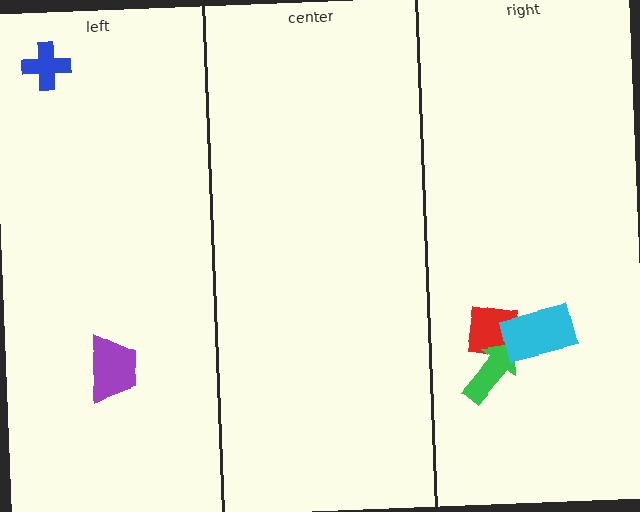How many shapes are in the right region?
3.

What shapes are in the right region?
The red square, the green arrow, the cyan rectangle.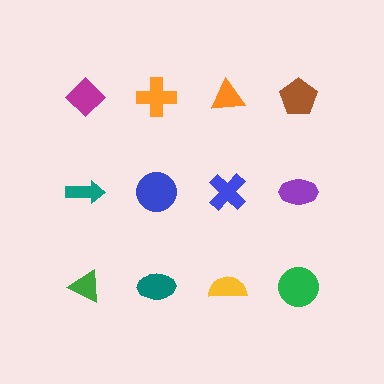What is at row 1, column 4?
A brown pentagon.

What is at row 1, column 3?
An orange triangle.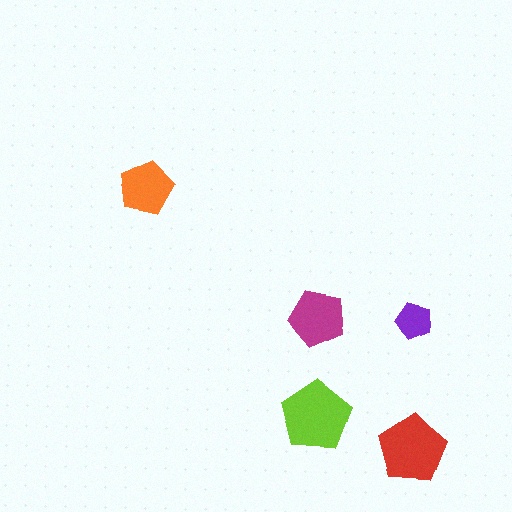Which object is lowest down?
The red pentagon is bottommost.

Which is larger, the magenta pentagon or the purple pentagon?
The magenta one.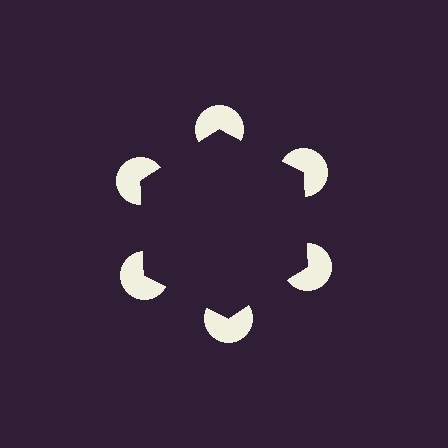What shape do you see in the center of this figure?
An illusory hexagon — its edges are inferred from the aligned wedge cuts in the pac-man discs, not physically drawn.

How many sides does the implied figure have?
6 sides.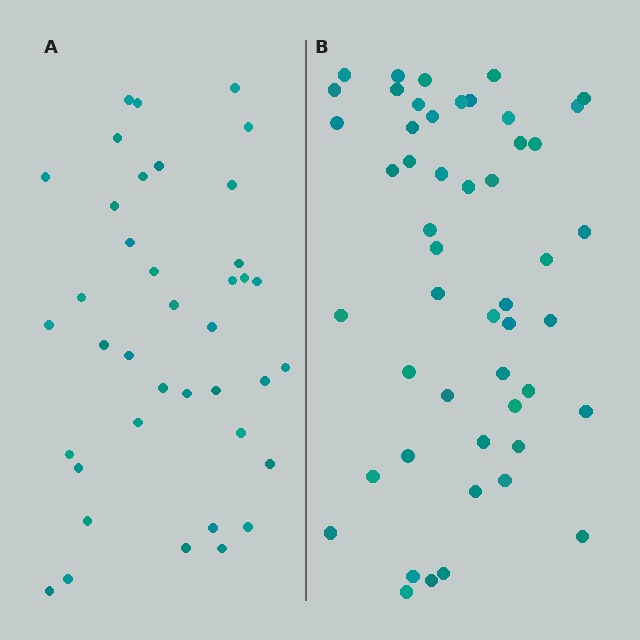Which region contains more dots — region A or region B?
Region B (the right region) has more dots.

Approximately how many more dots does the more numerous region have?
Region B has roughly 12 or so more dots than region A.